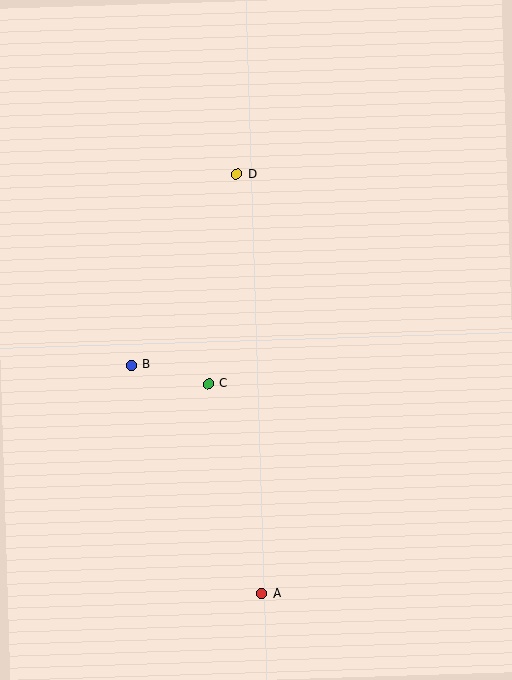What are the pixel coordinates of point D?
Point D is at (237, 174).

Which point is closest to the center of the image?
Point C at (209, 384) is closest to the center.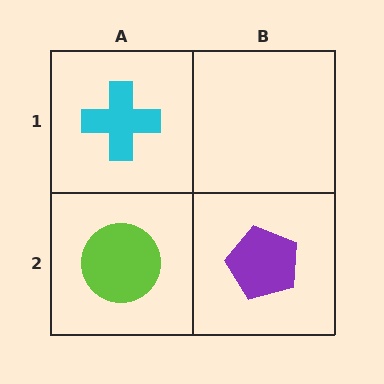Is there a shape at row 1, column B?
No, that cell is empty.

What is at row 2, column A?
A lime circle.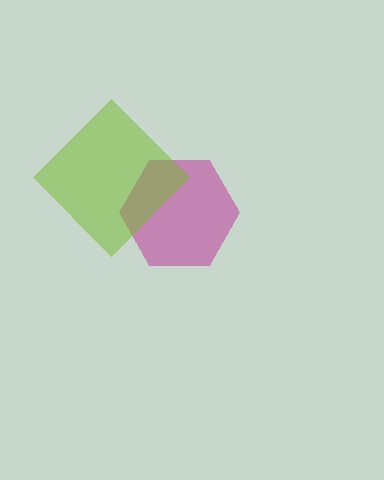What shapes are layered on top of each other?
The layered shapes are: a magenta hexagon, a lime diamond.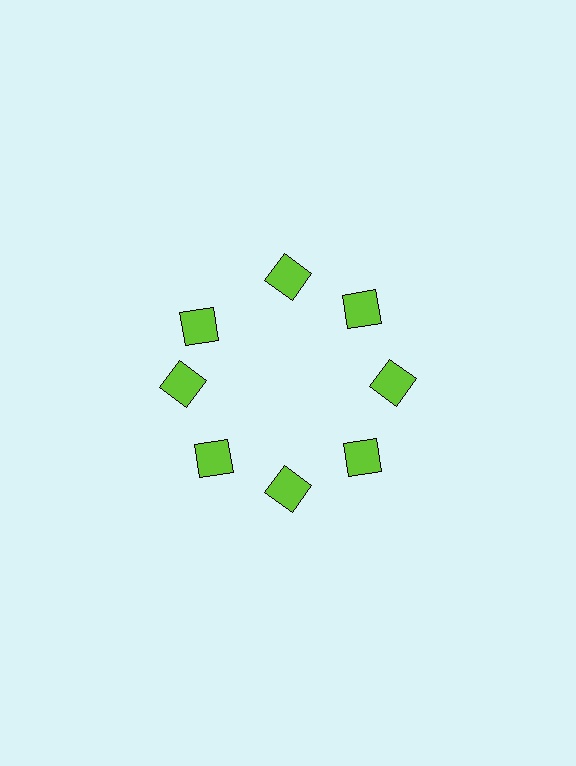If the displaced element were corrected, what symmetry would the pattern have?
It would have 8-fold rotational symmetry — the pattern would map onto itself every 45 degrees.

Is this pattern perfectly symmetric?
No. The 8 lime squares are arranged in a ring, but one element near the 10 o'clock position is rotated out of alignment along the ring, breaking the 8-fold rotational symmetry.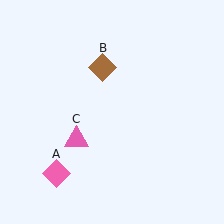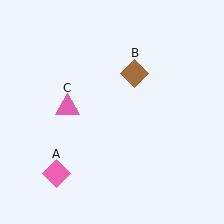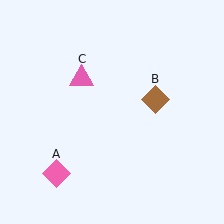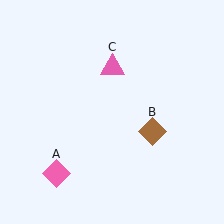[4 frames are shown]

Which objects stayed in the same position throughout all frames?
Pink diamond (object A) remained stationary.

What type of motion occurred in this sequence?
The brown diamond (object B), pink triangle (object C) rotated clockwise around the center of the scene.